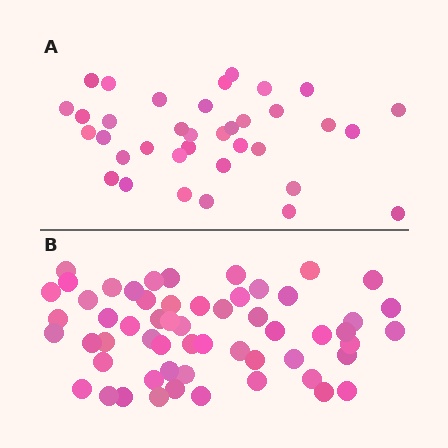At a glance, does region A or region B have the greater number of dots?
Region B (the bottom region) has more dots.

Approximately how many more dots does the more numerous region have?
Region B has approximately 20 more dots than region A.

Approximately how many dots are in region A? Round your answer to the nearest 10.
About 40 dots. (The exact count is 36, which rounds to 40.)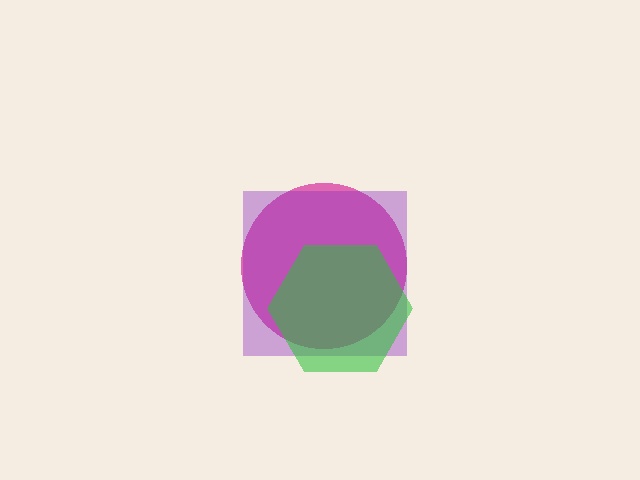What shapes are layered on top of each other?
The layered shapes are: a magenta circle, a purple square, a green hexagon.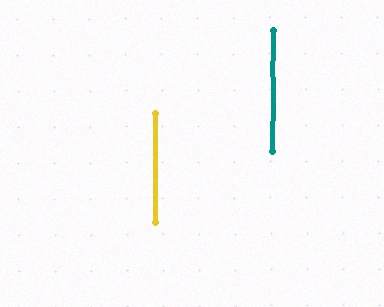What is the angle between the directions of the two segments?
Approximately 1 degree.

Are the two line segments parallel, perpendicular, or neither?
Parallel — their directions differ by only 1.2°.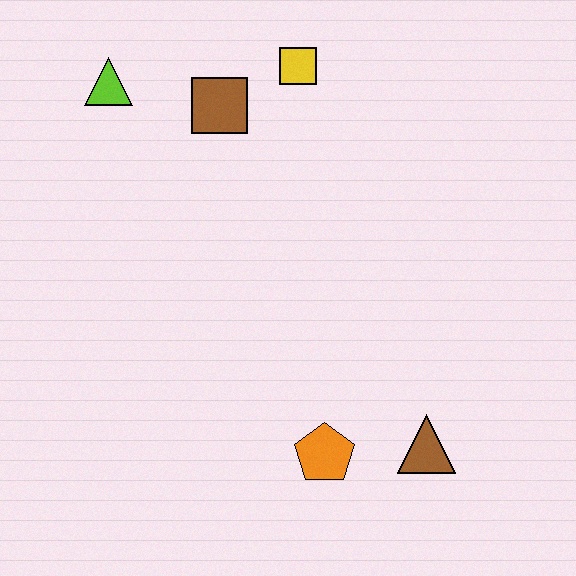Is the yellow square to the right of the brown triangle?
No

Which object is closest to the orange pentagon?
The brown triangle is closest to the orange pentagon.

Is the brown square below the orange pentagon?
No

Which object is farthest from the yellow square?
The brown triangle is farthest from the yellow square.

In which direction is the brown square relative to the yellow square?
The brown square is to the left of the yellow square.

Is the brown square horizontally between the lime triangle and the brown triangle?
Yes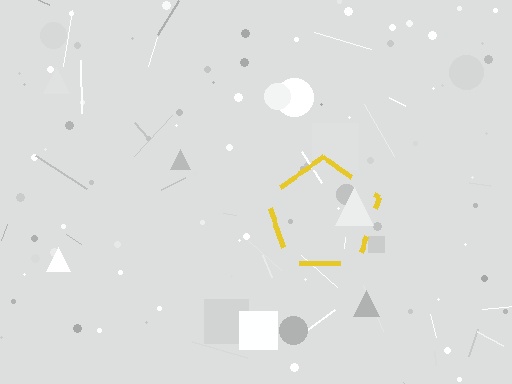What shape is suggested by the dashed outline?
The dashed outline suggests a pentagon.